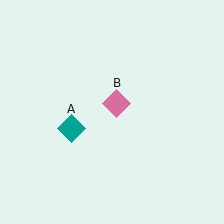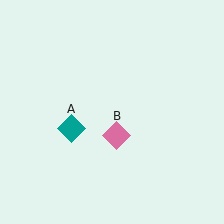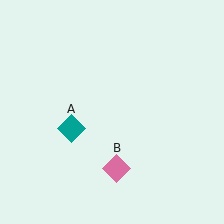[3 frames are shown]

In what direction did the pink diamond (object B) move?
The pink diamond (object B) moved down.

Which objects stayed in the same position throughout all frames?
Teal diamond (object A) remained stationary.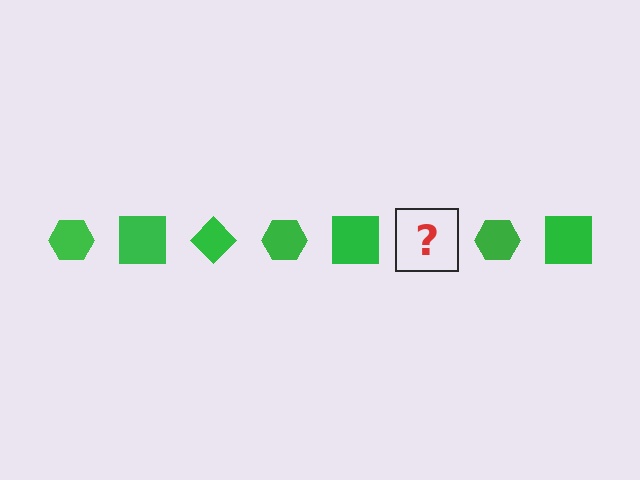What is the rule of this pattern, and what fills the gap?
The rule is that the pattern cycles through hexagon, square, diamond shapes in green. The gap should be filled with a green diamond.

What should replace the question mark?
The question mark should be replaced with a green diamond.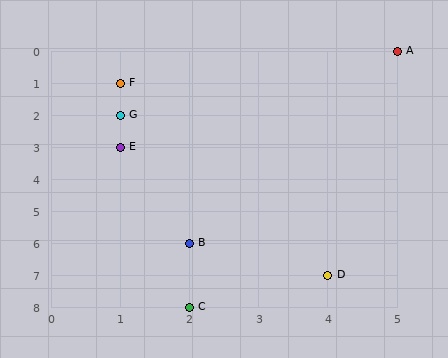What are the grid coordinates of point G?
Point G is at grid coordinates (1, 2).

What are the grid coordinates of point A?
Point A is at grid coordinates (5, 0).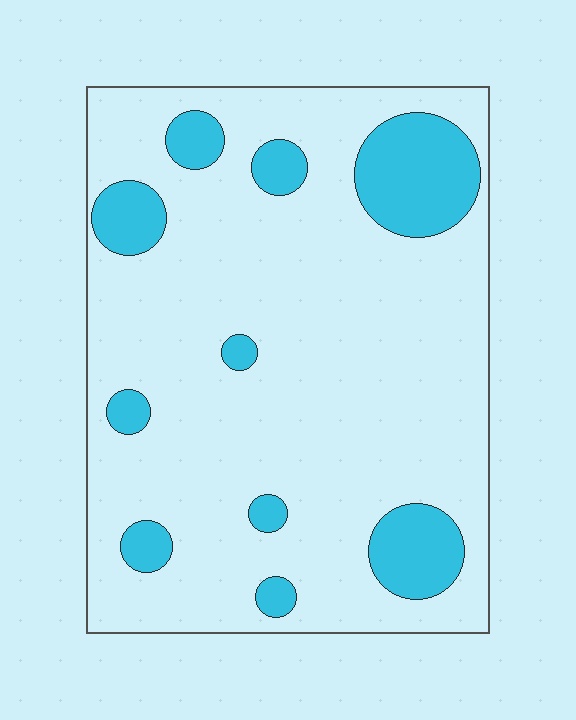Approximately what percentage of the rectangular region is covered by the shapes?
Approximately 15%.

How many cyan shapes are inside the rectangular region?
10.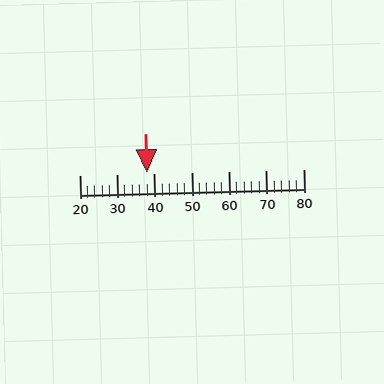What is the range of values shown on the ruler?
The ruler shows values from 20 to 80.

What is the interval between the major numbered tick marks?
The major tick marks are spaced 10 units apart.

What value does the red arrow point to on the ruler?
The red arrow points to approximately 38.